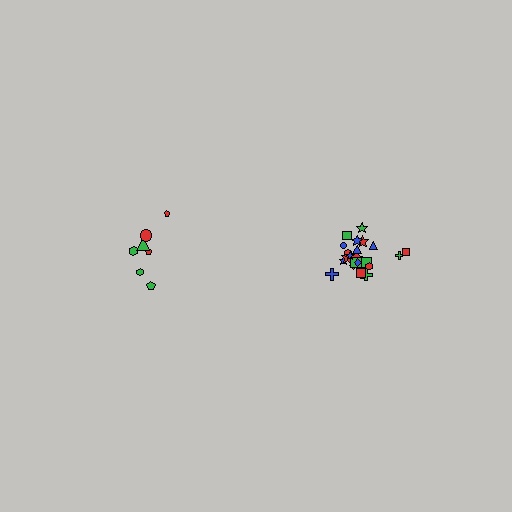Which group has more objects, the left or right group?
The right group.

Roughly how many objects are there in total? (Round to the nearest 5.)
Roughly 30 objects in total.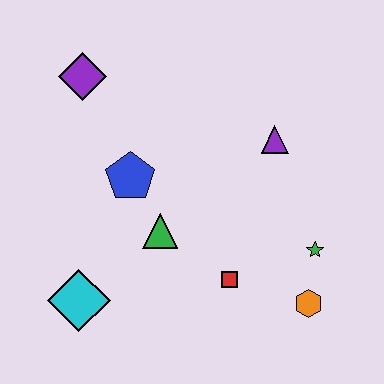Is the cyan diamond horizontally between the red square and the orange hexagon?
No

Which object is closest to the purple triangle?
The green star is closest to the purple triangle.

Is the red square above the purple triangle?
No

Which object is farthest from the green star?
The purple diamond is farthest from the green star.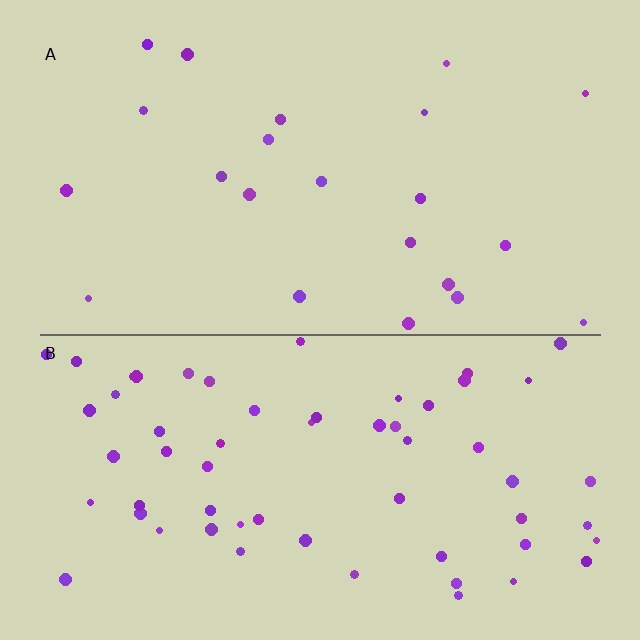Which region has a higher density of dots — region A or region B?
B (the bottom).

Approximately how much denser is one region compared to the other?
Approximately 2.7× — region B over region A.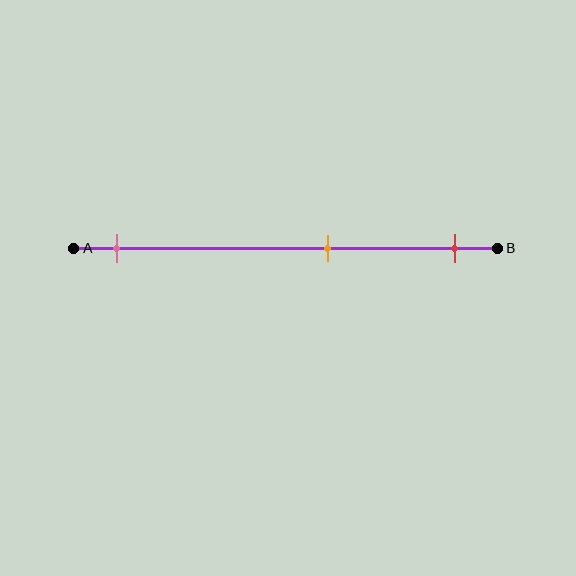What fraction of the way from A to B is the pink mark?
The pink mark is approximately 10% (0.1) of the way from A to B.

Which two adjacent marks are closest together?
The orange and red marks are the closest adjacent pair.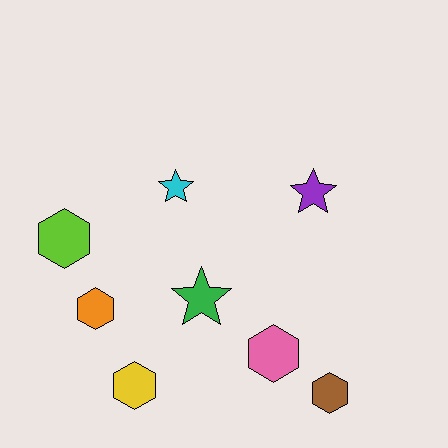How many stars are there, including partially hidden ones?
There are 3 stars.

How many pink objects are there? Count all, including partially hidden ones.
There is 1 pink object.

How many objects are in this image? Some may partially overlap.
There are 8 objects.